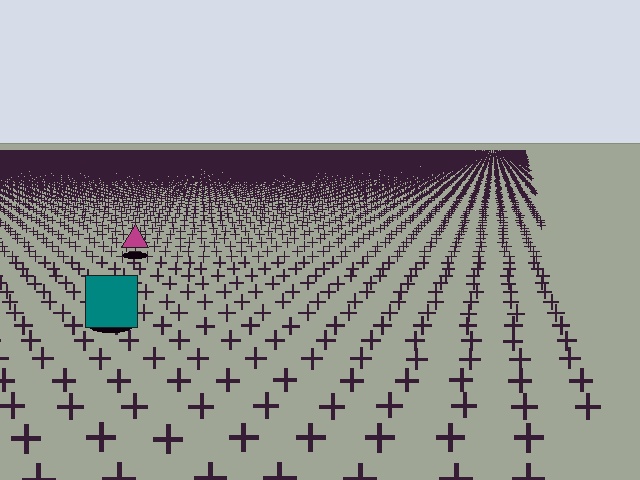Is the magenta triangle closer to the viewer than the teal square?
No. The teal square is closer — you can tell from the texture gradient: the ground texture is coarser near it.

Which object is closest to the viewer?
The teal square is closest. The texture marks near it are larger and more spread out.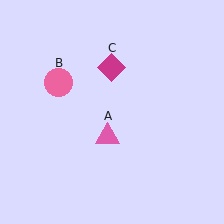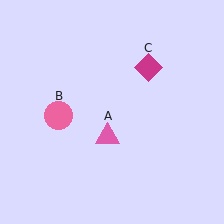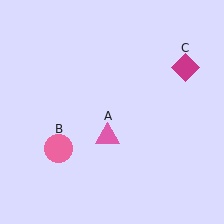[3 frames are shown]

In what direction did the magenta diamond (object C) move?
The magenta diamond (object C) moved right.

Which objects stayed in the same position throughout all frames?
Pink triangle (object A) remained stationary.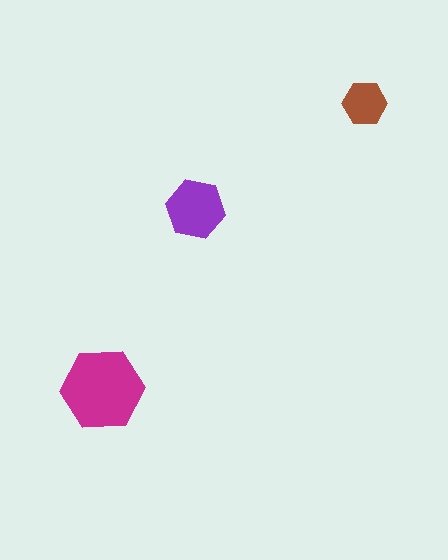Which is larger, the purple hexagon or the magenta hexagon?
The magenta one.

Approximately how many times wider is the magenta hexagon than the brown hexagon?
About 2 times wider.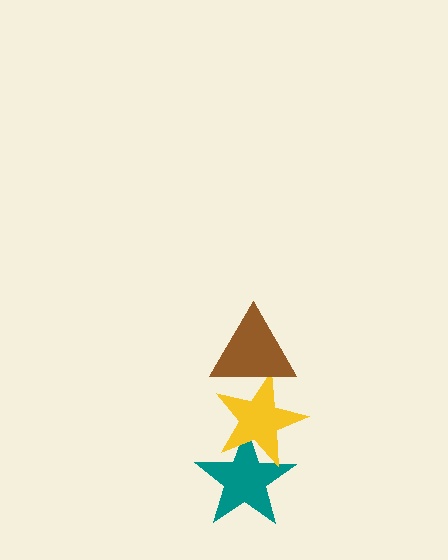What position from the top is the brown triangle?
The brown triangle is 1st from the top.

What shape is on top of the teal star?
The yellow star is on top of the teal star.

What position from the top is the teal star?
The teal star is 3rd from the top.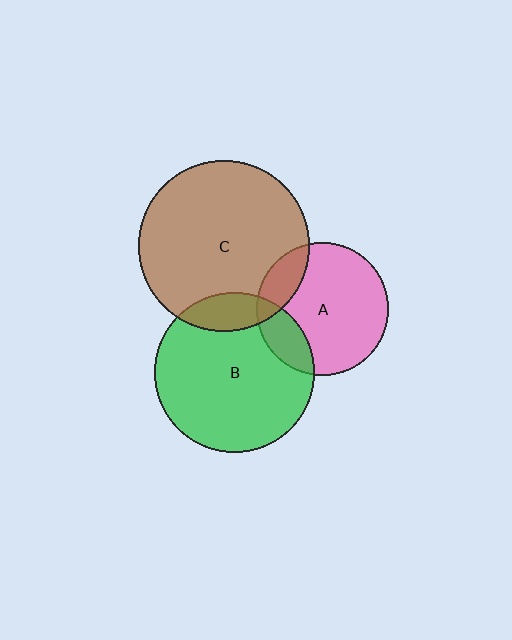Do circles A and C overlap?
Yes.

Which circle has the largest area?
Circle C (brown).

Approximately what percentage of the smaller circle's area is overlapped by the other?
Approximately 15%.